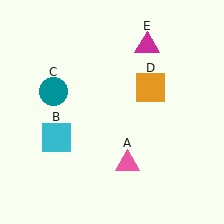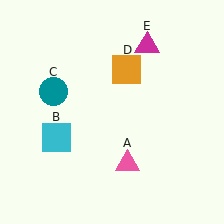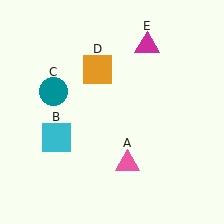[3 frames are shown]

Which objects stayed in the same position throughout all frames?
Pink triangle (object A) and cyan square (object B) and teal circle (object C) and magenta triangle (object E) remained stationary.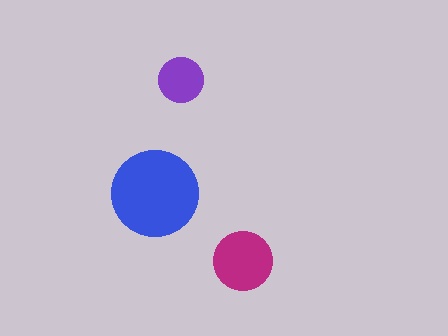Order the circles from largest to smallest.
the blue one, the magenta one, the purple one.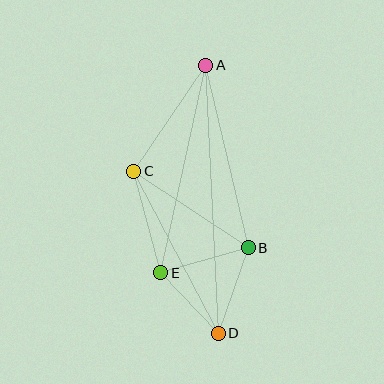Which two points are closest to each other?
Points D and E are closest to each other.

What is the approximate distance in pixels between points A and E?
The distance between A and E is approximately 212 pixels.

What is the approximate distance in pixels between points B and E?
The distance between B and E is approximately 91 pixels.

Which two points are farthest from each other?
Points A and D are farthest from each other.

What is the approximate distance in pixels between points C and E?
The distance between C and E is approximately 105 pixels.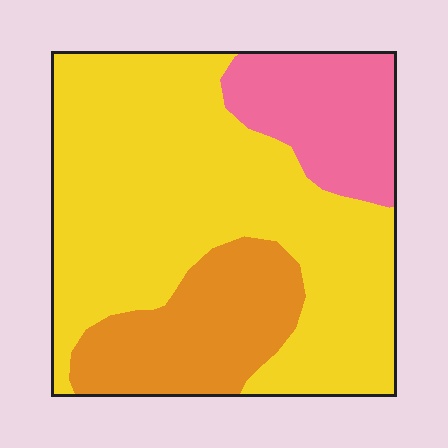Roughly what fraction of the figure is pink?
Pink covers 17% of the figure.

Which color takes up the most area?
Yellow, at roughly 65%.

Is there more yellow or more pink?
Yellow.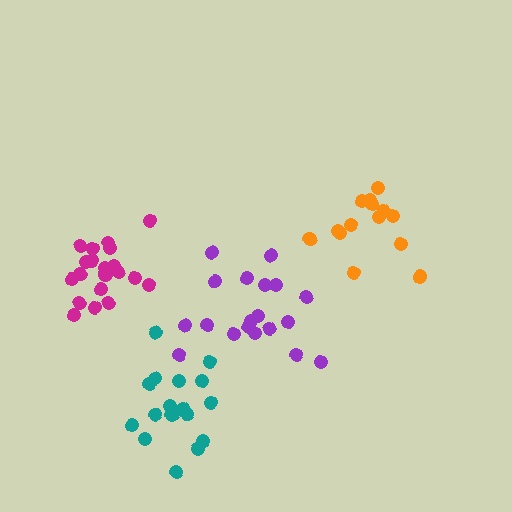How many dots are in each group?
Group 1: 19 dots, Group 2: 20 dots, Group 3: 14 dots, Group 4: 18 dots (71 total).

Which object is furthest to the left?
The magenta cluster is leftmost.